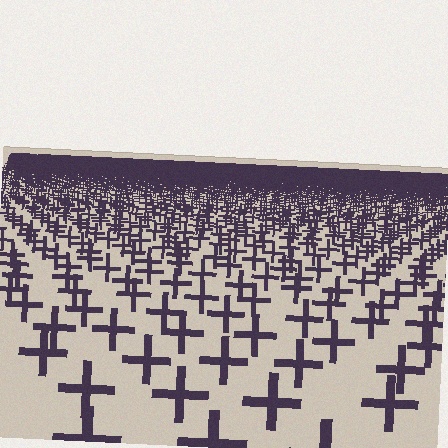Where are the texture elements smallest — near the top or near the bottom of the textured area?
Near the top.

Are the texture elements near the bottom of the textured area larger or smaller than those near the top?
Larger. Near the bottom, elements are closer to the viewer and appear at a bigger on-screen size.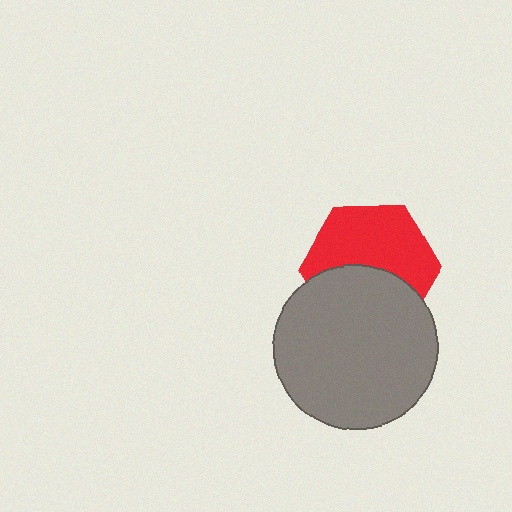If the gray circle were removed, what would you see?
You would see the complete red hexagon.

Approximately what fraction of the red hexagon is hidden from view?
Roughly 44% of the red hexagon is hidden behind the gray circle.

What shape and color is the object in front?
The object in front is a gray circle.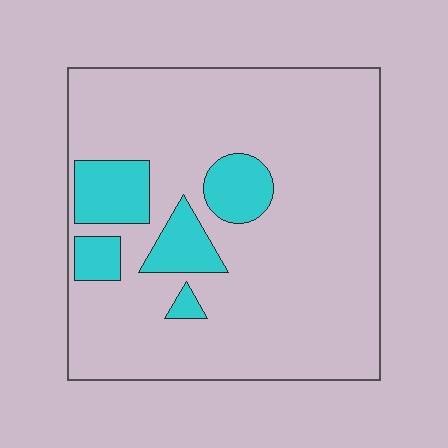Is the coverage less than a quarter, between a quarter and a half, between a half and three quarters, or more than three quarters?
Less than a quarter.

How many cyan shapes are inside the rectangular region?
5.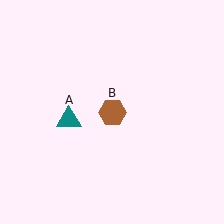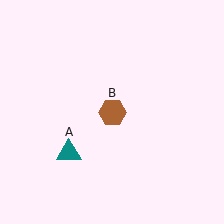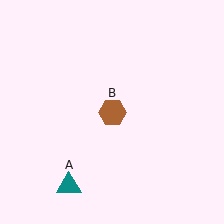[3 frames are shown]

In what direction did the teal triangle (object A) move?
The teal triangle (object A) moved down.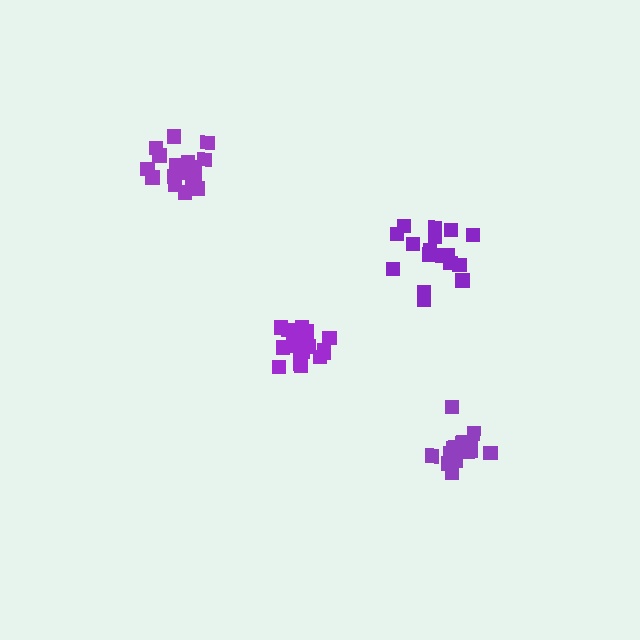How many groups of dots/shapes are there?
There are 4 groups.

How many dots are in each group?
Group 1: 20 dots, Group 2: 20 dots, Group 3: 20 dots, Group 4: 14 dots (74 total).